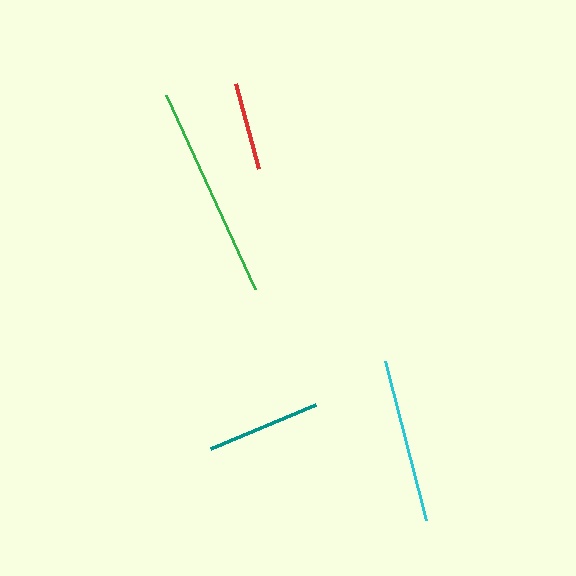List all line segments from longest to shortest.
From longest to shortest: green, cyan, teal, red.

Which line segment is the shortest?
The red line is the shortest at approximately 88 pixels.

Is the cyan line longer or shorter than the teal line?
The cyan line is longer than the teal line.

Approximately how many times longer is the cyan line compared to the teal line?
The cyan line is approximately 1.4 times the length of the teal line.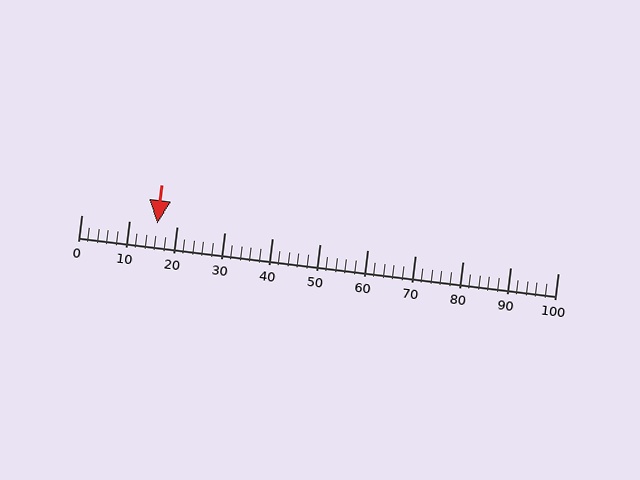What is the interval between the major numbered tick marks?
The major tick marks are spaced 10 units apart.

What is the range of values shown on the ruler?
The ruler shows values from 0 to 100.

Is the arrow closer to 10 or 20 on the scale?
The arrow is closer to 20.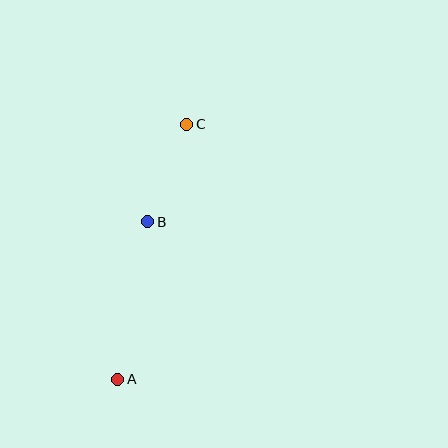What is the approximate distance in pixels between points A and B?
The distance between A and B is approximately 161 pixels.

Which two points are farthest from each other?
Points A and C are farthest from each other.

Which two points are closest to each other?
Points B and C are closest to each other.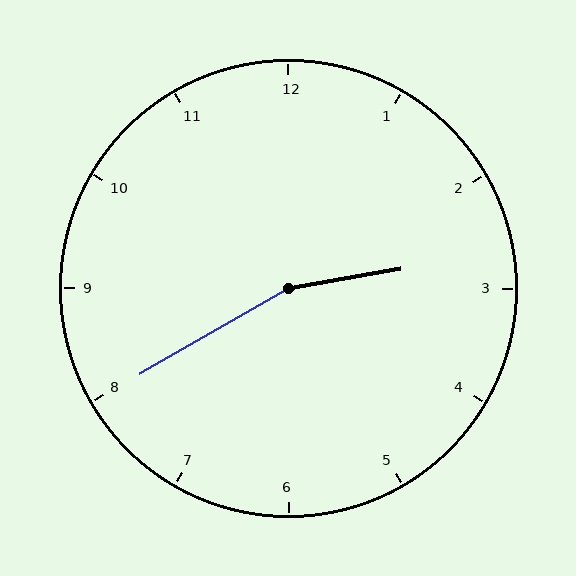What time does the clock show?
2:40.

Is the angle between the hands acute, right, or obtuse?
It is obtuse.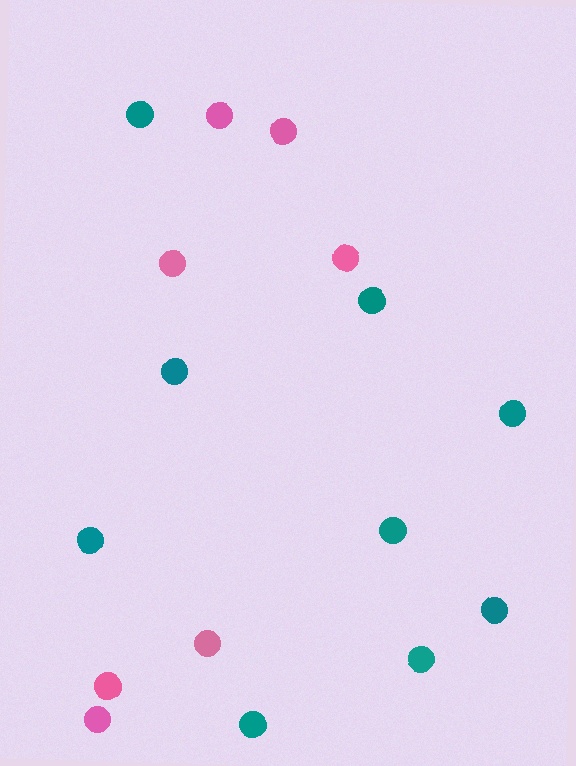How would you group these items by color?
There are 2 groups: one group of teal circles (9) and one group of pink circles (7).